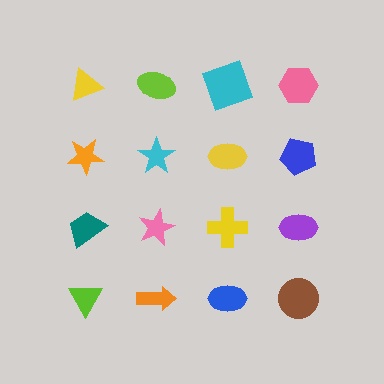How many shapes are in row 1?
4 shapes.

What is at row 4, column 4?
A brown circle.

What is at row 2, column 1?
An orange star.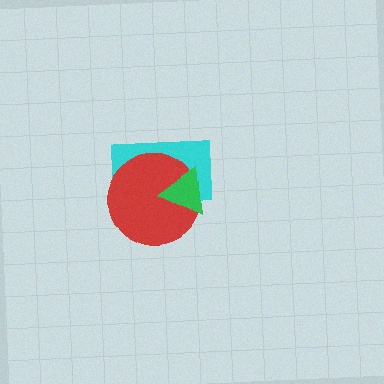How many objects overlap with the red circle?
2 objects overlap with the red circle.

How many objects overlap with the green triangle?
2 objects overlap with the green triangle.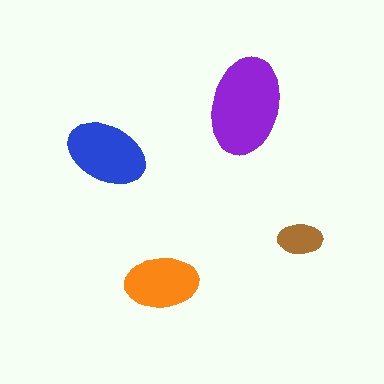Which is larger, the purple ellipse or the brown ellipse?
The purple one.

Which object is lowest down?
The orange ellipse is bottommost.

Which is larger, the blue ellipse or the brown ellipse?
The blue one.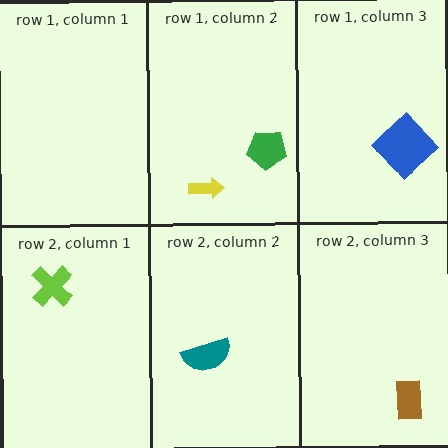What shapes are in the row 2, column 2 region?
The teal semicircle.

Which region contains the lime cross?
The row 2, column 1 region.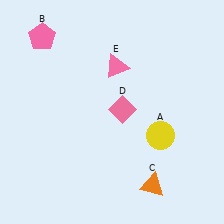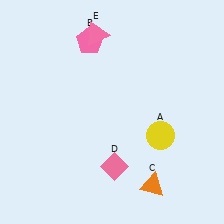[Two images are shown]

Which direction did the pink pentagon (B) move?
The pink pentagon (B) moved right.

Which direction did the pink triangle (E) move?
The pink triangle (E) moved up.